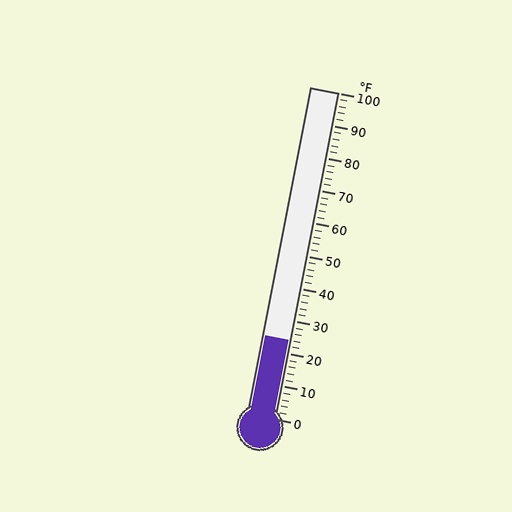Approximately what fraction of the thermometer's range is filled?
The thermometer is filled to approximately 25% of its range.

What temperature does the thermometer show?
The thermometer shows approximately 24°F.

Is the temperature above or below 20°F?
The temperature is above 20°F.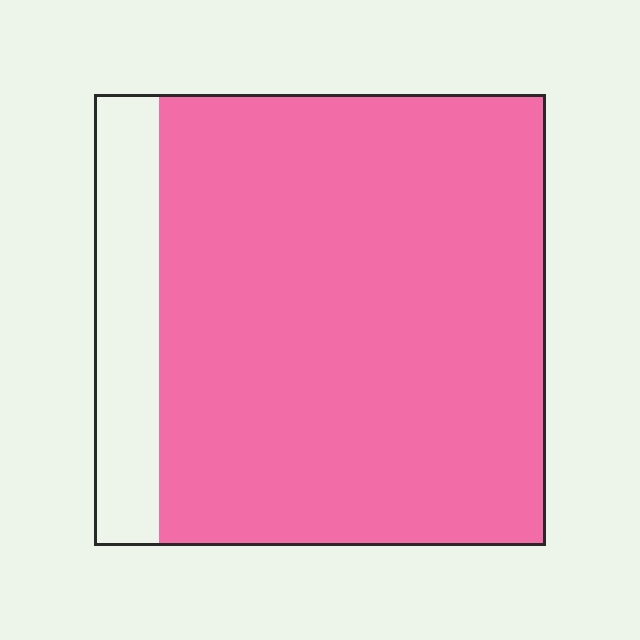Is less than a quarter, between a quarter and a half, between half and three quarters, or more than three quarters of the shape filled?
More than three quarters.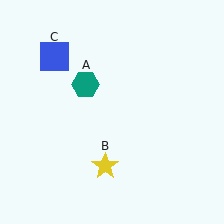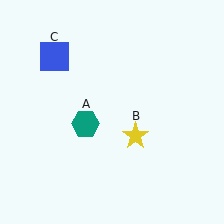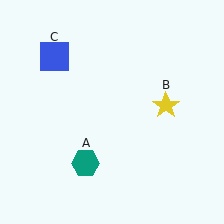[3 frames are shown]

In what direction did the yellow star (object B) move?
The yellow star (object B) moved up and to the right.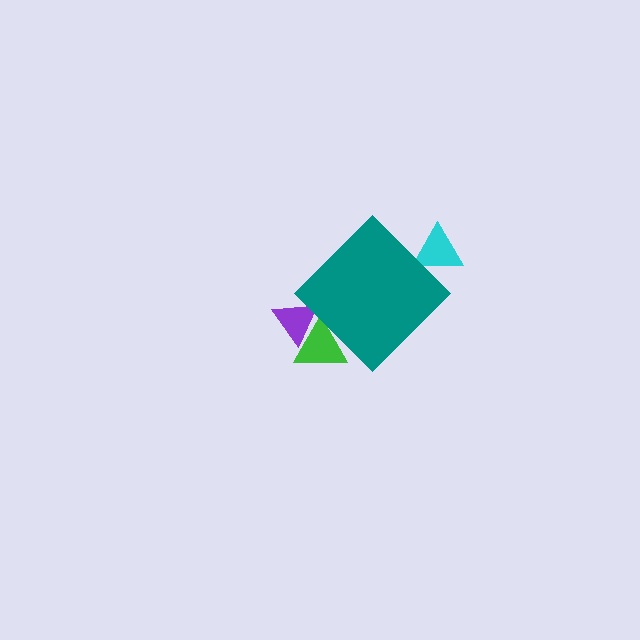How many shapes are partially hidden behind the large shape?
3 shapes are partially hidden.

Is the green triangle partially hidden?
Yes, the green triangle is partially hidden behind the teal diamond.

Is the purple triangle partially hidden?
Yes, the purple triangle is partially hidden behind the teal diamond.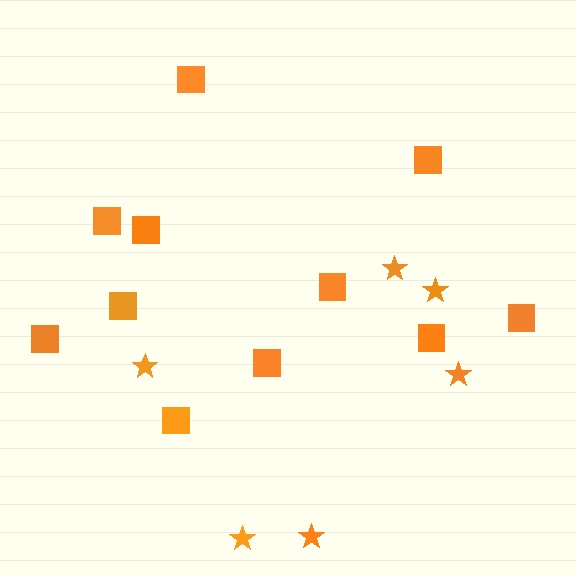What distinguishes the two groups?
There are 2 groups: one group of stars (6) and one group of squares (11).